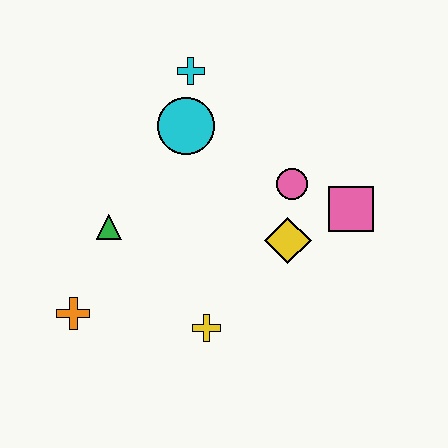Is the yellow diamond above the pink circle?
No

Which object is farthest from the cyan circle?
The orange cross is farthest from the cyan circle.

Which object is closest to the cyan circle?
The cyan cross is closest to the cyan circle.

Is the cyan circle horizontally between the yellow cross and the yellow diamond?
No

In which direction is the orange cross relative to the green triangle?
The orange cross is below the green triangle.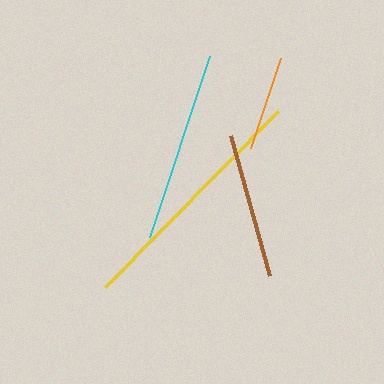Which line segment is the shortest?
The orange line is the shortest at approximately 95 pixels.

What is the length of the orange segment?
The orange segment is approximately 95 pixels long.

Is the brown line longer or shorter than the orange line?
The brown line is longer than the orange line.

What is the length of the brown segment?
The brown segment is approximately 145 pixels long.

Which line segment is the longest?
The yellow line is the longest at approximately 247 pixels.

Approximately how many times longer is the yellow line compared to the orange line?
The yellow line is approximately 2.6 times the length of the orange line.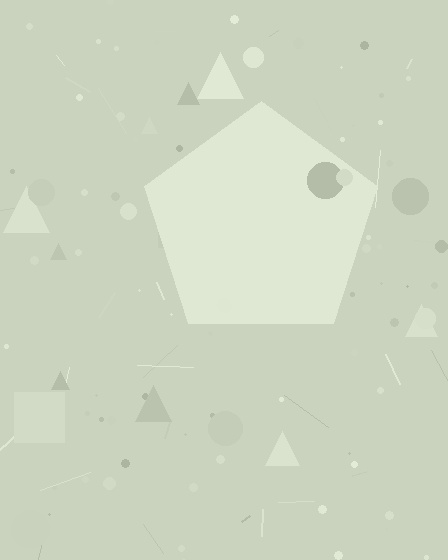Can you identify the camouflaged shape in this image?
The camouflaged shape is a pentagon.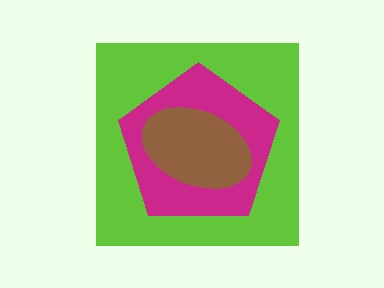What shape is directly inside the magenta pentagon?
The brown ellipse.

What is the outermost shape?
The lime square.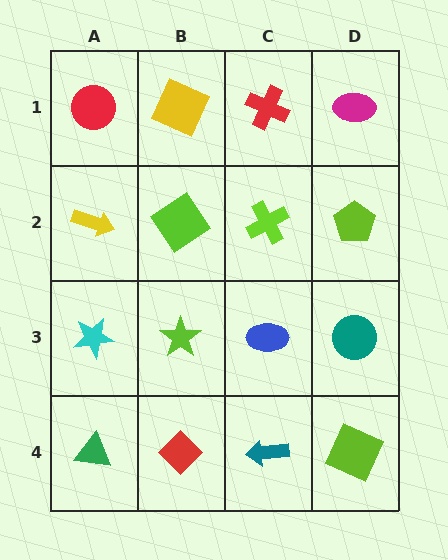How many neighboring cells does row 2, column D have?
3.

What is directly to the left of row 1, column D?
A red cross.